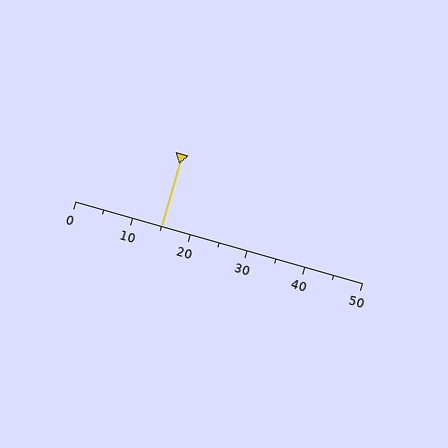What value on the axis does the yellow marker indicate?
The marker indicates approximately 15.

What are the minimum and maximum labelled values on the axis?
The axis runs from 0 to 50.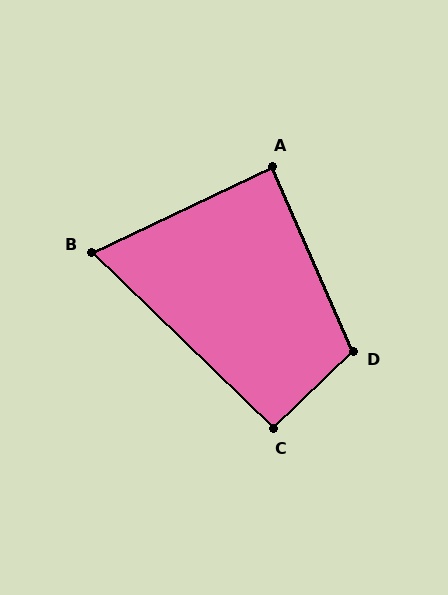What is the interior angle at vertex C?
Approximately 92 degrees (approximately right).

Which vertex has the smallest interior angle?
B, at approximately 69 degrees.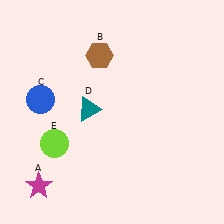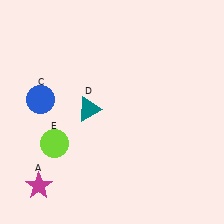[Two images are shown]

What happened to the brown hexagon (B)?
The brown hexagon (B) was removed in Image 2. It was in the top-left area of Image 1.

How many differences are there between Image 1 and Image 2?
There is 1 difference between the two images.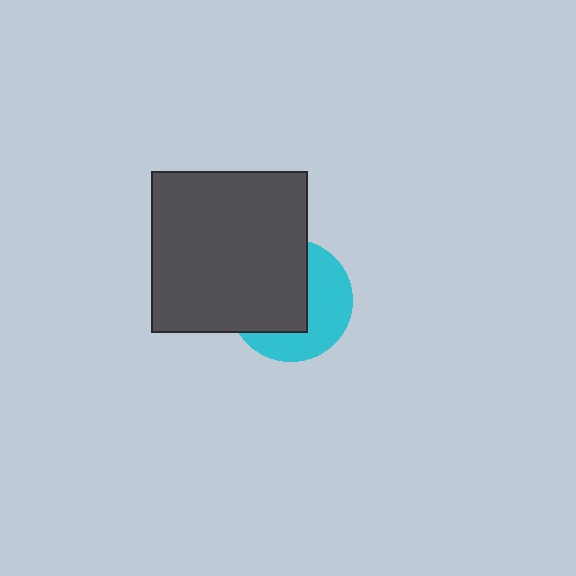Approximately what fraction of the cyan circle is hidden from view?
Roughly 54% of the cyan circle is hidden behind the dark gray rectangle.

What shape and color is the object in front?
The object in front is a dark gray rectangle.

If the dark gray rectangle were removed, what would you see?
You would see the complete cyan circle.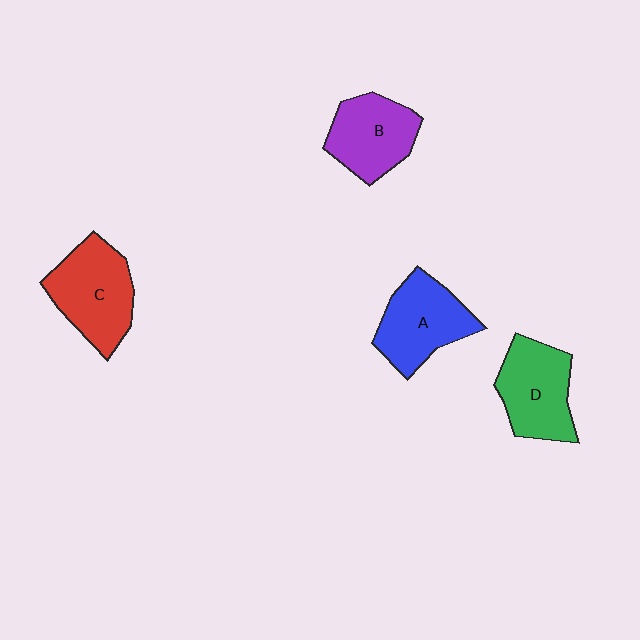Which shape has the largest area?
Shape C (red).